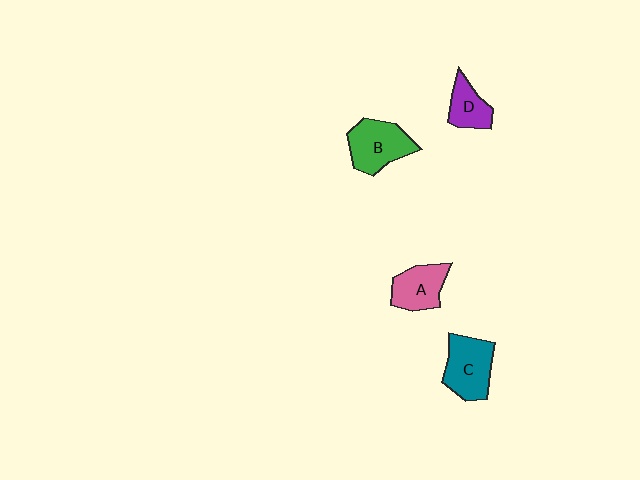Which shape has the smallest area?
Shape D (purple).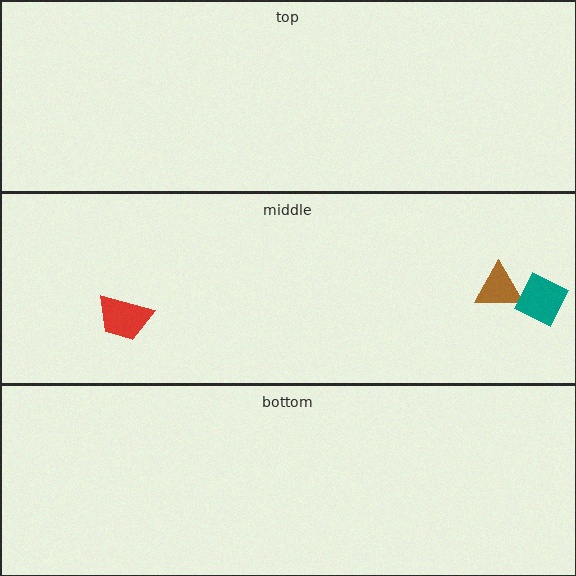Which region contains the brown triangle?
The middle region.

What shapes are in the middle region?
The red trapezoid, the brown triangle, the teal square.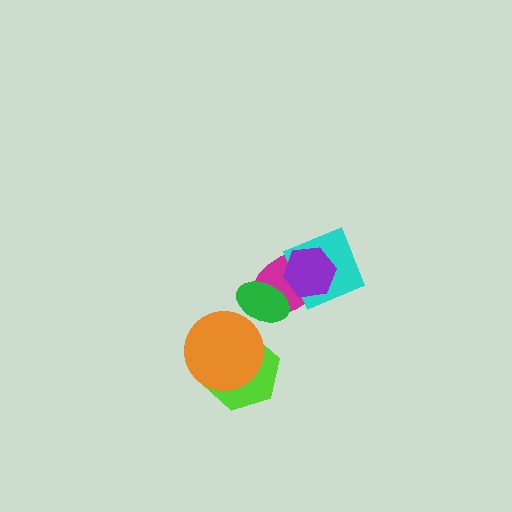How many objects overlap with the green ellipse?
1 object overlaps with the green ellipse.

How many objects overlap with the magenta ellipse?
3 objects overlap with the magenta ellipse.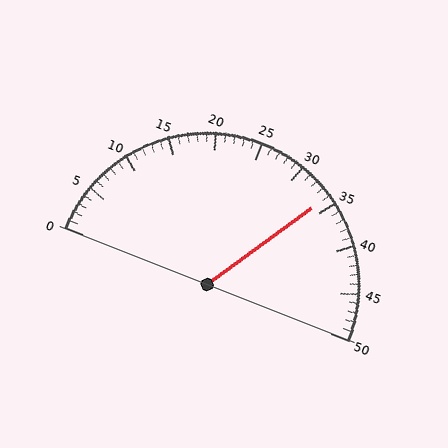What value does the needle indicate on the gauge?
The needle indicates approximately 34.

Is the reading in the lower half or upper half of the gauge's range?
The reading is in the upper half of the range (0 to 50).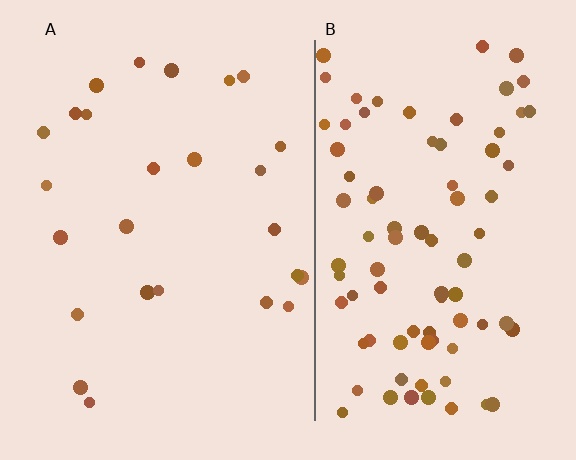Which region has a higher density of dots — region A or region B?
B (the right).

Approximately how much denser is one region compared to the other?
Approximately 3.3× — region B over region A.